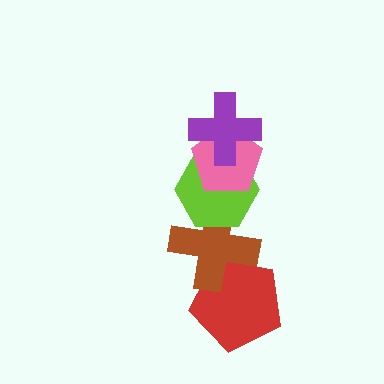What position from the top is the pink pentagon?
The pink pentagon is 2nd from the top.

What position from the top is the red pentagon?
The red pentagon is 5th from the top.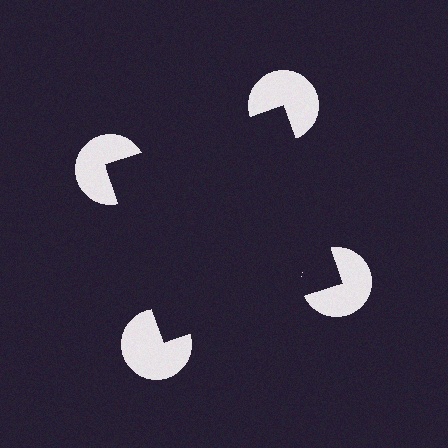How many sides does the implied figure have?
4 sides.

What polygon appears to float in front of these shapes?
An illusory square — its edges are inferred from the aligned wedge cuts in the pac-man discs, not physically drawn.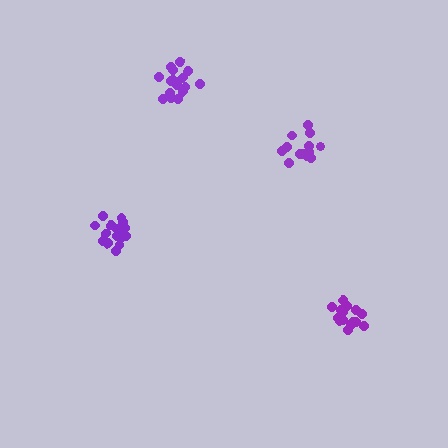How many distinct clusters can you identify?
There are 4 distinct clusters.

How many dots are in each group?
Group 1: 17 dots, Group 2: 14 dots, Group 3: 17 dots, Group 4: 17 dots (65 total).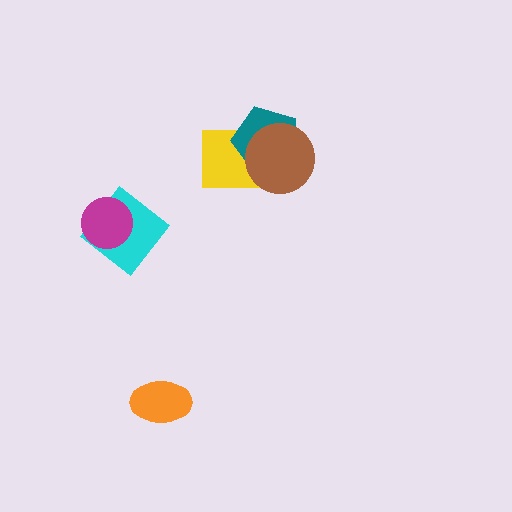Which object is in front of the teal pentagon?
The brown circle is in front of the teal pentagon.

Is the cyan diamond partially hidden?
Yes, it is partially covered by another shape.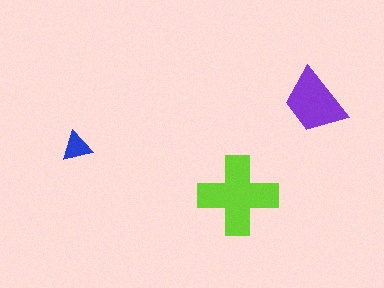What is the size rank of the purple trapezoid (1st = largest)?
2nd.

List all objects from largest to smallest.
The lime cross, the purple trapezoid, the blue triangle.